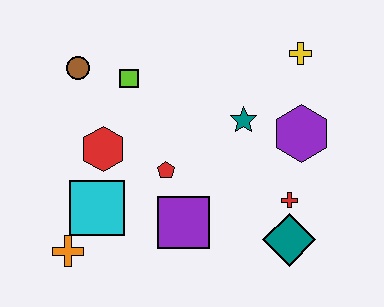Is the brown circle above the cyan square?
Yes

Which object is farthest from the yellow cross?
The orange cross is farthest from the yellow cross.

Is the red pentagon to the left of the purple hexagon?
Yes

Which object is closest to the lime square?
The brown circle is closest to the lime square.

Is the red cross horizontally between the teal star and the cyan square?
No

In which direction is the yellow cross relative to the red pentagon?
The yellow cross is to the right of the red pentagon.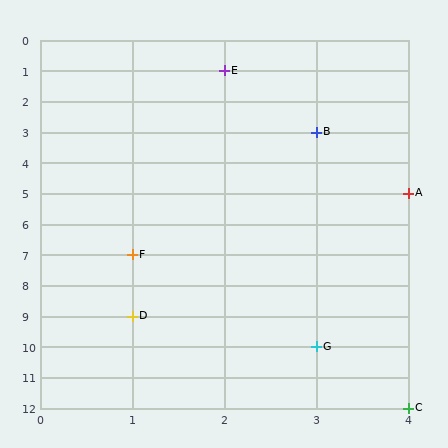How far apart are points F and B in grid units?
Points F and B are 2 columns and 4 rows apart (about 4.5 grid units diagonally).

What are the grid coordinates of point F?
Point F is at grid coordinates (1, 7).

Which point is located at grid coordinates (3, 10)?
Point G is at (3, 10).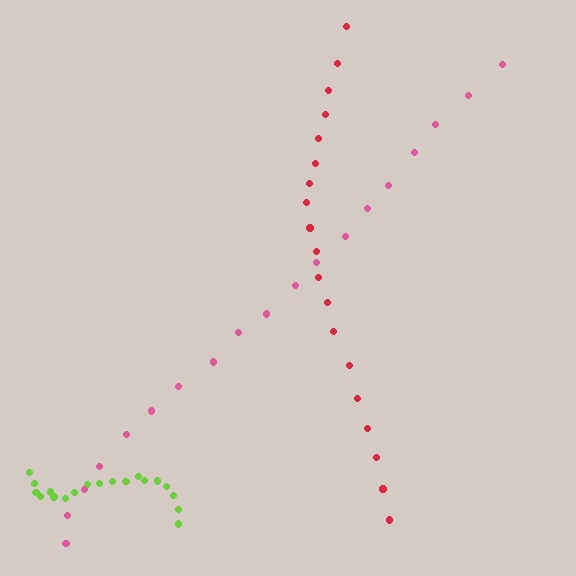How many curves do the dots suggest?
There are 3 distinct paths.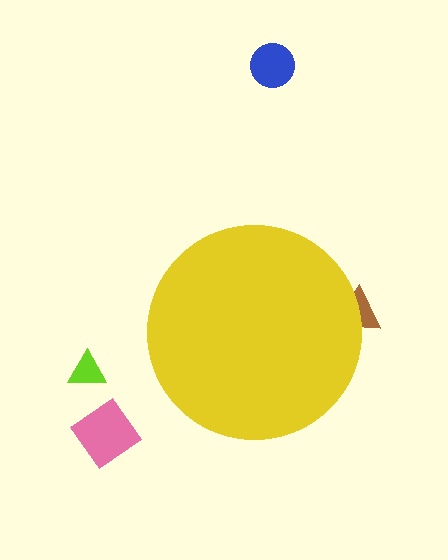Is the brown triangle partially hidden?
Yes, the brown triangle is partially hidden behind the yellow circle.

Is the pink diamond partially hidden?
No, the pink diamond is fully visible.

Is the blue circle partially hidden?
No, the blue circle is fully visible.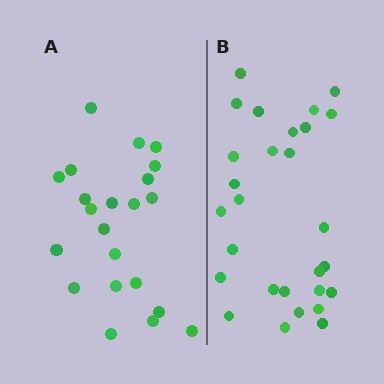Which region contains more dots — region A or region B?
Region B (the right region) has more dots.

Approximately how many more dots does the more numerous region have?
Region B has about 6 more dots than region A.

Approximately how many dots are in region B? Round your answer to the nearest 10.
About 30 dots. (The exact count is 28, which rounds to 30.)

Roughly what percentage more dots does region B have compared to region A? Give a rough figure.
About 25% more.